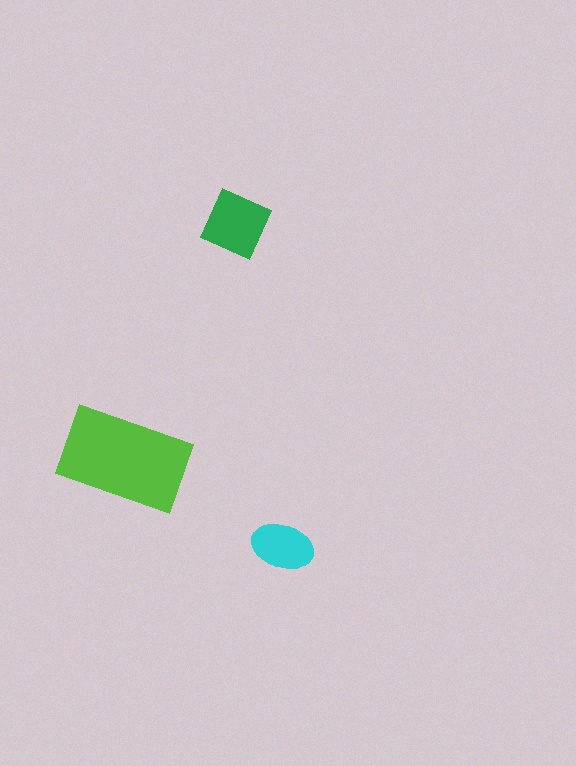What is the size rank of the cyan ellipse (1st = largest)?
3rd.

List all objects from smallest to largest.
The cyan ellipse, the green diamond, the lime rectangle.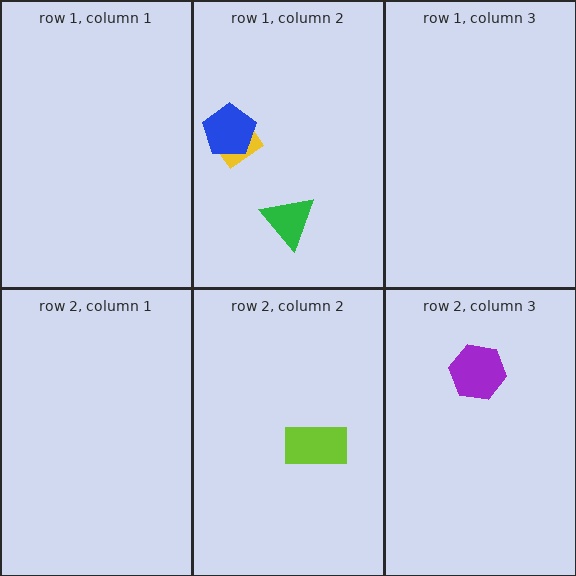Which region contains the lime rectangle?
The row 2, column 2 region.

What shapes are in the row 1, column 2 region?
The yellow diamond, the blue pentagon, the green triangle.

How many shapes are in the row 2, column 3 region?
1.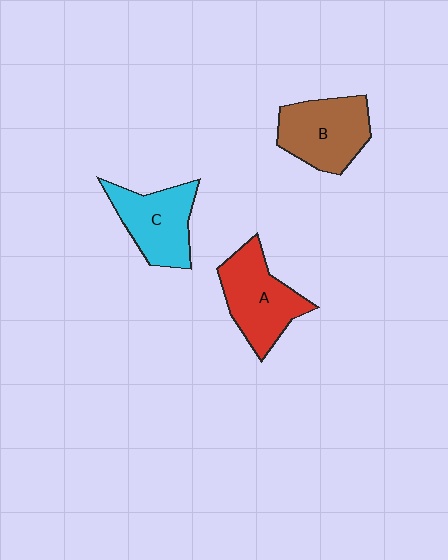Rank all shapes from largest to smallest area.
From largest to smallest: A (red), B (brown), C (cyan).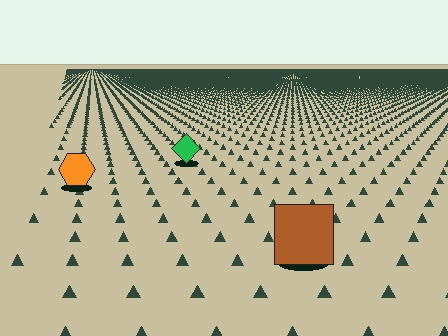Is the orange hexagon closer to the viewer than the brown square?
No. The brown square is closer — you can tell from the texture gradient: the ground texture is coarser near it.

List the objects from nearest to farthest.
From nearest to farthest: the brown square, the orange hexagon, the green diamond.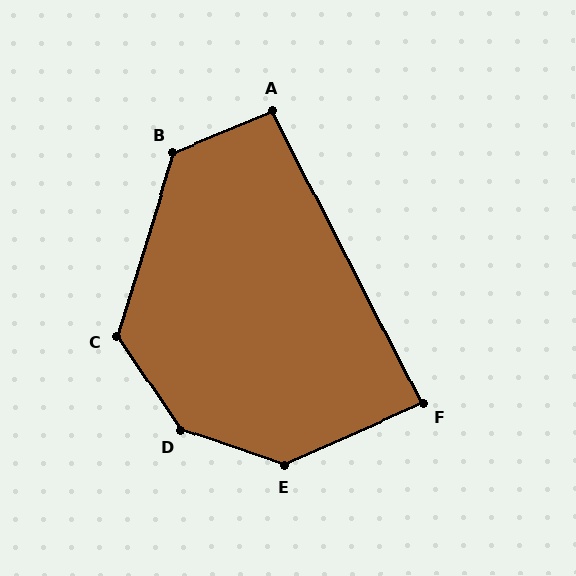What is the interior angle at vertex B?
Approximately 130 degrees (obtuse).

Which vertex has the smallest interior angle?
F, at approximately 87 degrees.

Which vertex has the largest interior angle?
D, at approximately 144 degrees.